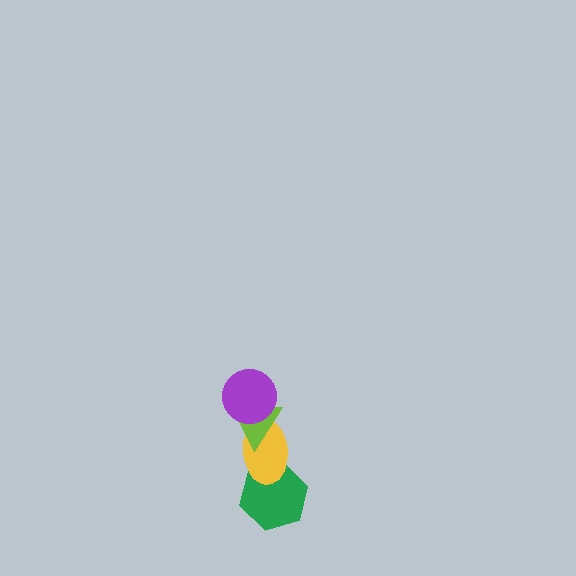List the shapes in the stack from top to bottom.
From top to bottom: the purple circle, the lime triangle, the yellow ellipse, the green hexagon.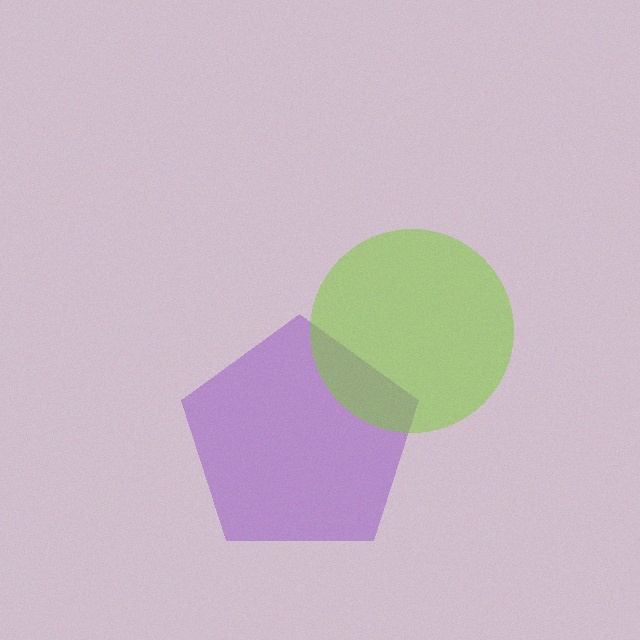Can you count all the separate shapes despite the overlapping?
Yes, there are 2 separate shapes.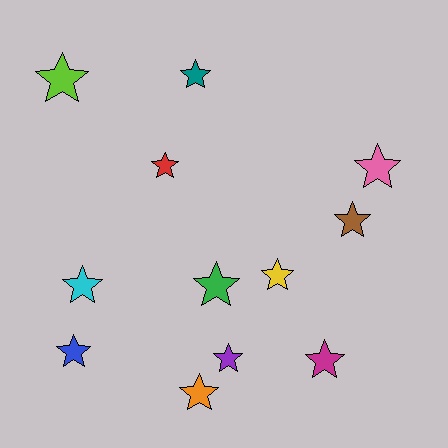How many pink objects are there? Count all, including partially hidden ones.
There is 1 pink object.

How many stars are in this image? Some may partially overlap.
There are 12 stars.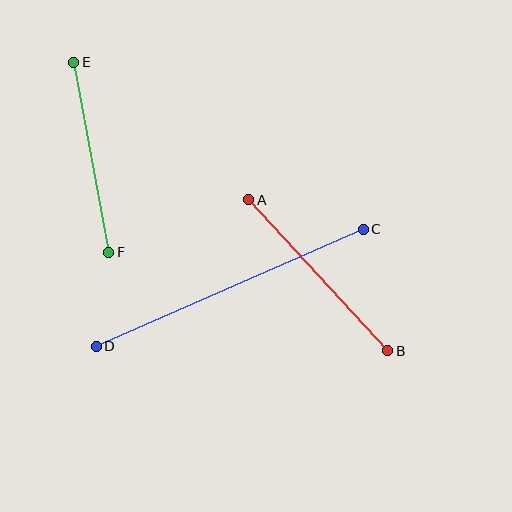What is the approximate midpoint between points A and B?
The midpoint is at approximately (318, 275) pixels.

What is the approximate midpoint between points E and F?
The midpoint is at approximately (91, 157) pixels.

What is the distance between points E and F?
The distance is approximately 193 pixels.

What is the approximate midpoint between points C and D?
The midpoint is at approximately (230, 288) pixels.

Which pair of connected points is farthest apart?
Points C and D are farthest apart.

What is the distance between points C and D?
The distance is approximately 292 pixels.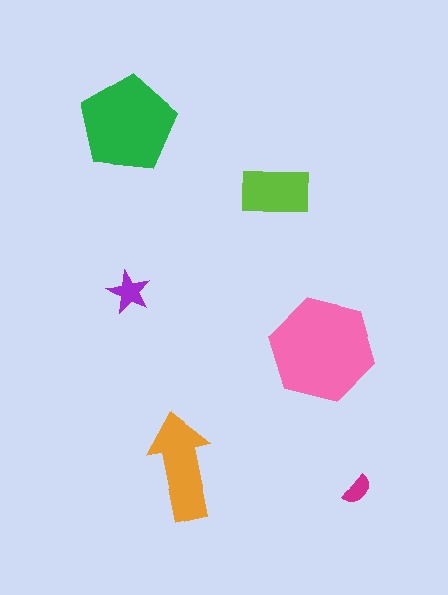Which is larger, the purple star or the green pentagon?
The green pentagon.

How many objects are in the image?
There are 6 objects in the image.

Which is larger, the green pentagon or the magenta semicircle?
The green pentagon.